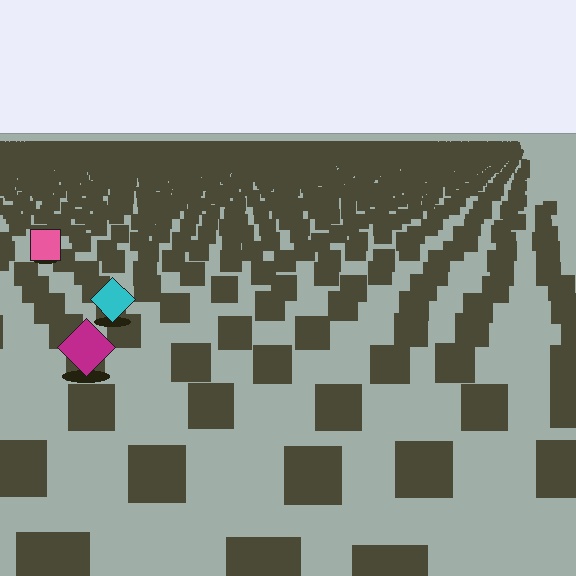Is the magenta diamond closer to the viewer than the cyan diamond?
Yes. The magenta diamond is closer — you can tell from the texture gradient: the ground texture is coarser near it.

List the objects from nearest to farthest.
From nearest to farthest: the magenta diamond, the cyan diamond, the pink square.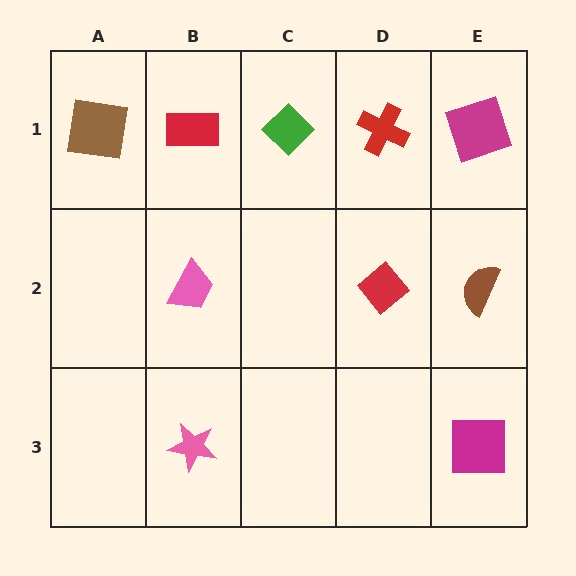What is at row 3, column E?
A magenta square.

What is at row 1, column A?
A brown square.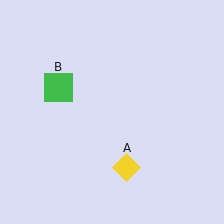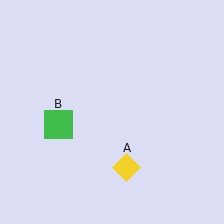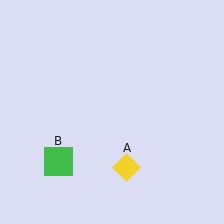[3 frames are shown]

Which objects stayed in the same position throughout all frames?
Yellow diamond (object A) remained stationary.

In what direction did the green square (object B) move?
The green square (object B) moved down.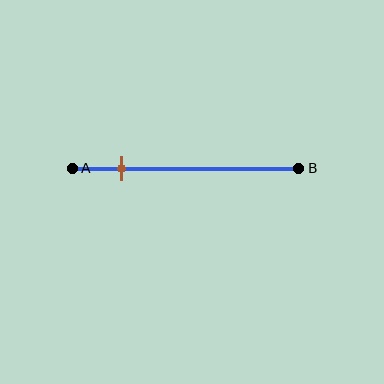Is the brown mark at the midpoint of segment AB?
No, the mark is at about 20% from A, not at the 50% midpoint.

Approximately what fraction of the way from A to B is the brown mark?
The brown mark is approximately 20% of the way from A to B.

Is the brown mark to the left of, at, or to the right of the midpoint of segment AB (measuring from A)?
The brown mark is to the left of the midpoint of segment AB.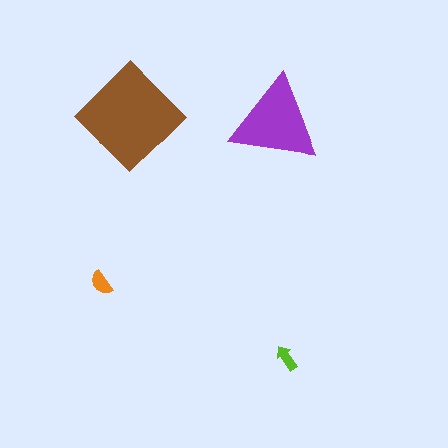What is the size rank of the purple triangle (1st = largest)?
2nd.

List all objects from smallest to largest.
The lime arrow, the orange semicircle, the purple triangle, the brown diamond.